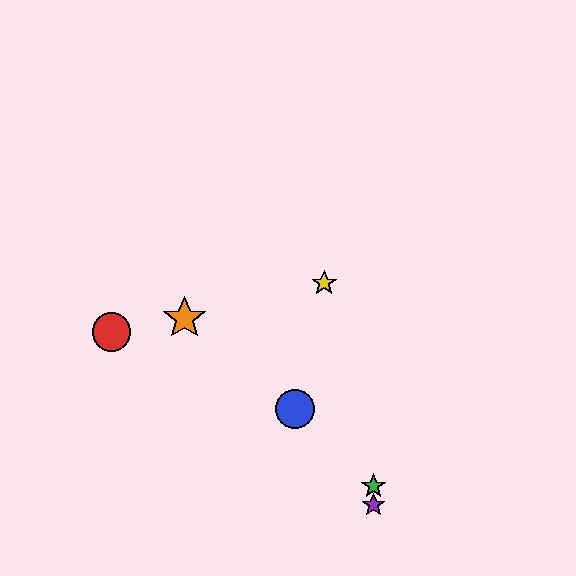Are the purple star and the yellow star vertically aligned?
No, the purple star is at x≈374 and the yellow star is at x≈324.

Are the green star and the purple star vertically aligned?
Yes, both are at x≈374.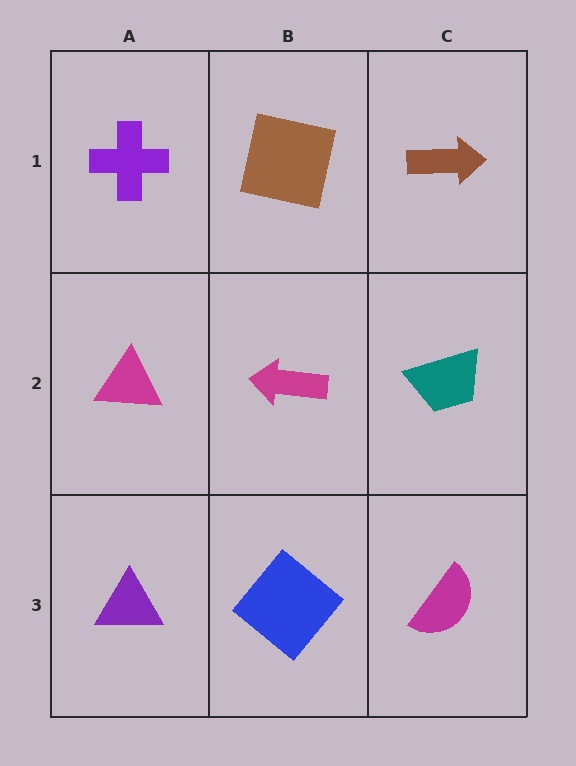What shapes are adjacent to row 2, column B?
A brown square (row 1, column B), a blue diamond (row 3, column B), a magenta triangle (row 2, column A), a teal trapezoid (row 2, column C).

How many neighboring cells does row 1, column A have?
2.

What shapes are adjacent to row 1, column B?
A magenta arrow (row 2, column B), a purple cross (row 1, column A), a brown arrow (row 1, column C).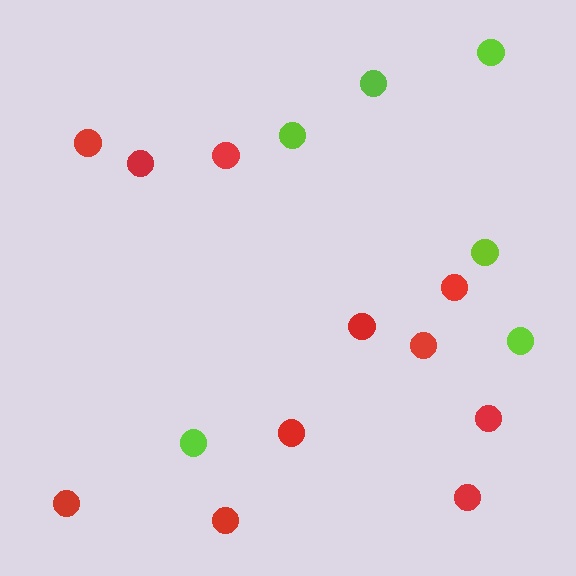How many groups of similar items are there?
There are 2 groups: one group of lime circles (6) and one group of red circles (11).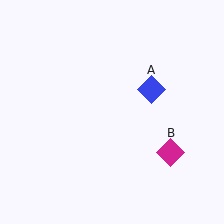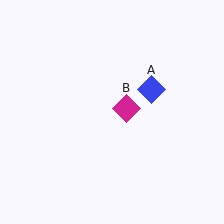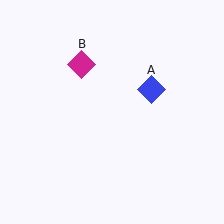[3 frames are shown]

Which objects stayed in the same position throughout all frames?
Blue diamond (object A) remained stationary.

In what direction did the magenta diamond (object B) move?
The magenta diamond (object B) moved up and to the left.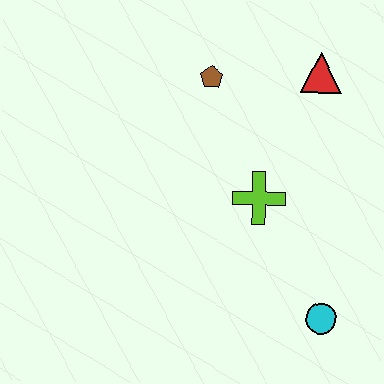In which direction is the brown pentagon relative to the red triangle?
The brown pentagon is to the left of the red triangle.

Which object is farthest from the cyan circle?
The brown pentagon is farthest from the cyan circle.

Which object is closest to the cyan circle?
The lime cross is closest to the cyan circle.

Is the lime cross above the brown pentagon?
No